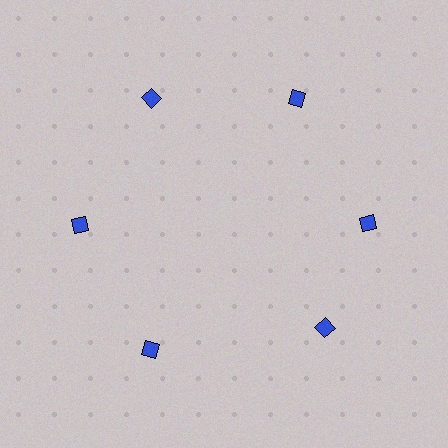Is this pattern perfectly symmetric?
No. The 6 blue diamonds are arranged in a ring, but one element near the 5 o'clock position is rotated out of alignment along the ring, breaking the 6-fold rotational symmetry.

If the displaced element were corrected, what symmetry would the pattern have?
It would have 6-fold rotational symmetry — the pattern would map onto itself every 60 degrees.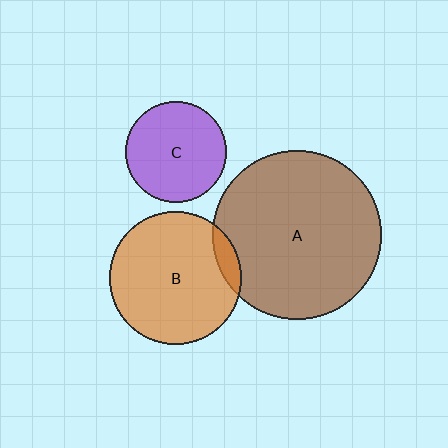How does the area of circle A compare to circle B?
Approximately 1.6 times.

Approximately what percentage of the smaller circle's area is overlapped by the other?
Approximately 10%.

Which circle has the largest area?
Circle A (brown).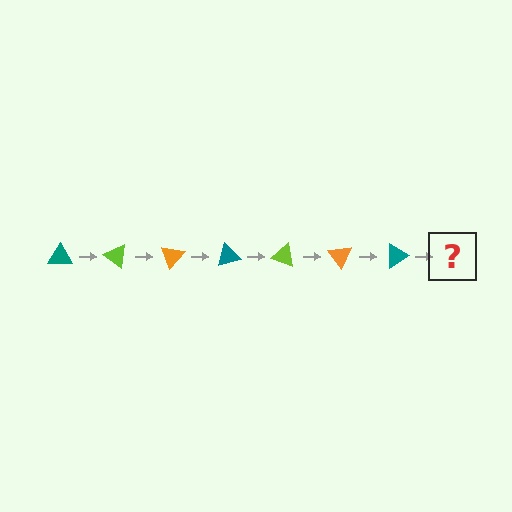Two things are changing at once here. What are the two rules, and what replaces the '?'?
The two rules are that it rotates 35 degrees each step and the color cycles through teal, lime, and orange. The '?' should be a lime triangle, rotated 245 degrees from the start.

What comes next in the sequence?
The next element should be a lime triangle, rotated 245 degrees from the start.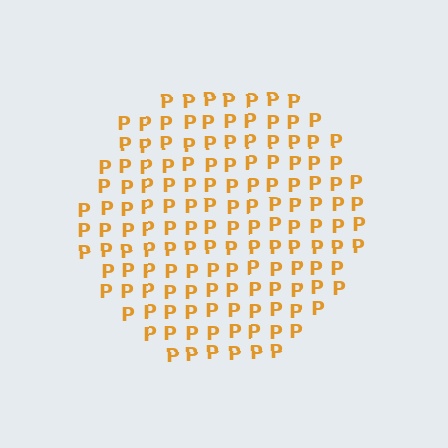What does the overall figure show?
The overall figure shows a circle.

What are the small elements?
The small elements are letter P's.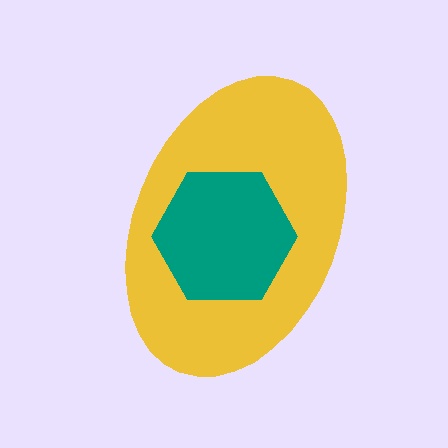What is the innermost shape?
The teal hexagon.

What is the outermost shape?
The yellow ellipse.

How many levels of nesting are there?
2.